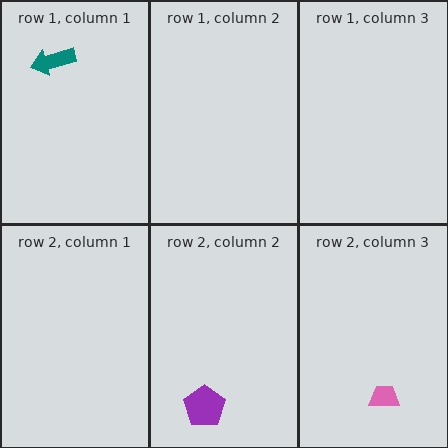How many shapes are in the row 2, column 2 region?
1.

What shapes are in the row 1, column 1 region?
The teal arrow.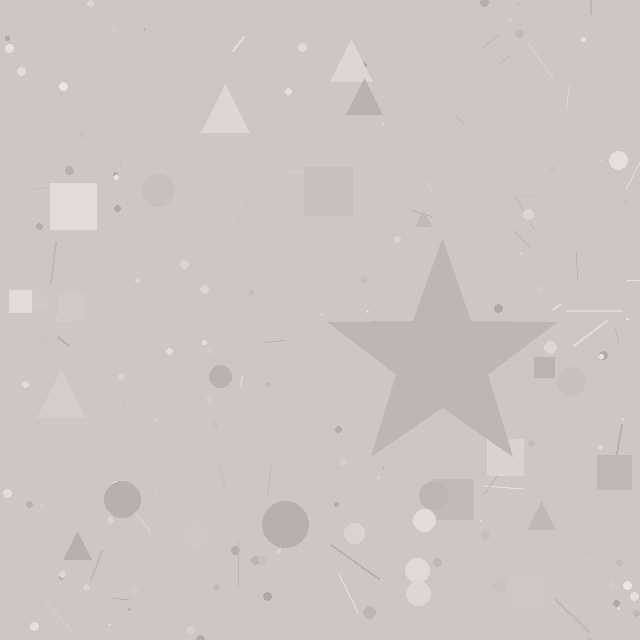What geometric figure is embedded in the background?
A star is embedded in the background.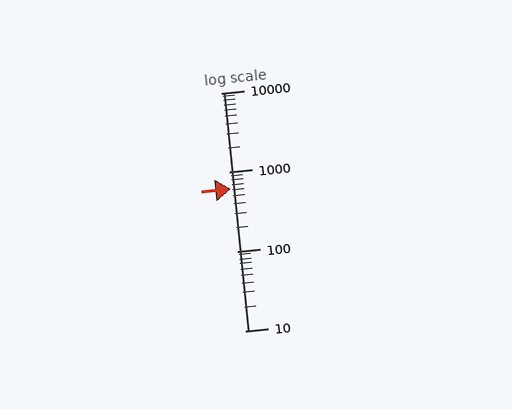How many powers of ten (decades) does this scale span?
The scale spans 3 decades, from 10 to 10000.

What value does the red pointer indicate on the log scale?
The pointer indicates approximately 610.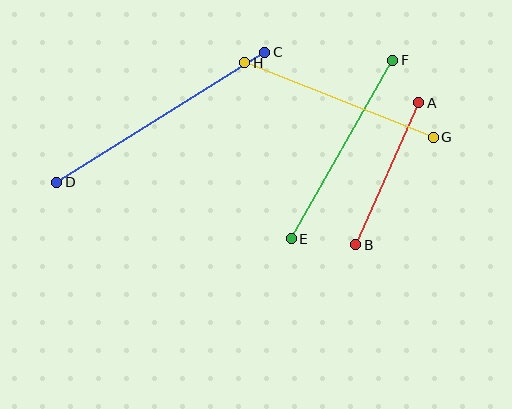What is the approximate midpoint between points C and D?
The midpoint is at approximately (161, 117) pixels.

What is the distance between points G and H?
The distance is approximately 203 pixels.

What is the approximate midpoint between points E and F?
The midpoint is at approximately (342, 150) pixels.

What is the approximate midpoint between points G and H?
The midpoint is at approximately (339, 100) pixels.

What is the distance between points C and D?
The distance is approximately 245 pixels.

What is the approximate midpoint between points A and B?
The midpoint is at approximately (387, 174) pixels.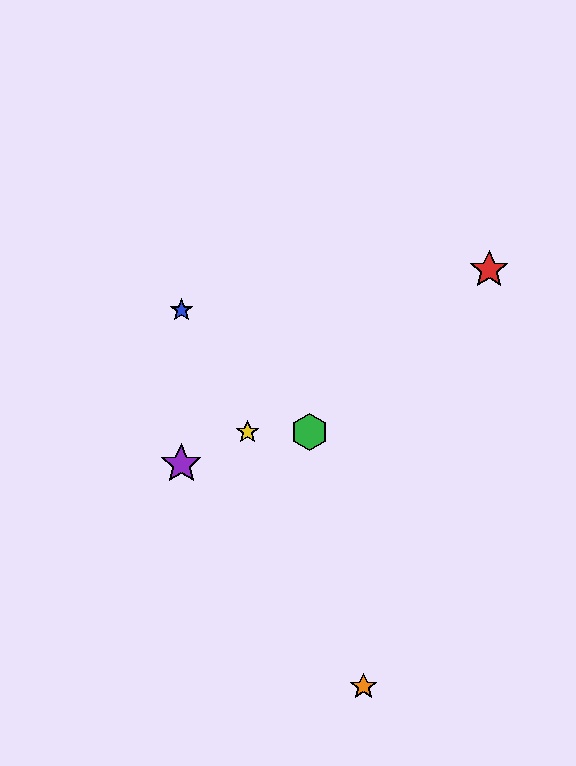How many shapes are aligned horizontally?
2 shapes (the green hexagon, the yellow star) are aligned horizontally.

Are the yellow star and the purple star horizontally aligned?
No, the yellow star is at y≈432 and the purple star is at y≈464.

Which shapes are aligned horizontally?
The green hexagon, the yellow star are aligned horizontally.